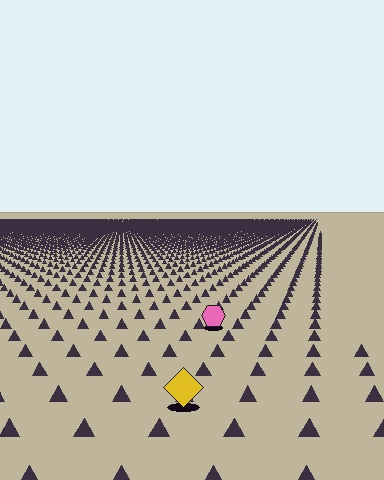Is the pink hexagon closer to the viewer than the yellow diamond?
No. The yellow diamond is closer — you can tell from the texture gradient: the ground texture is coarser near it.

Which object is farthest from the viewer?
The pink hexagon is farthest from the viewer. It appears smaller and the ground texture around it is denser.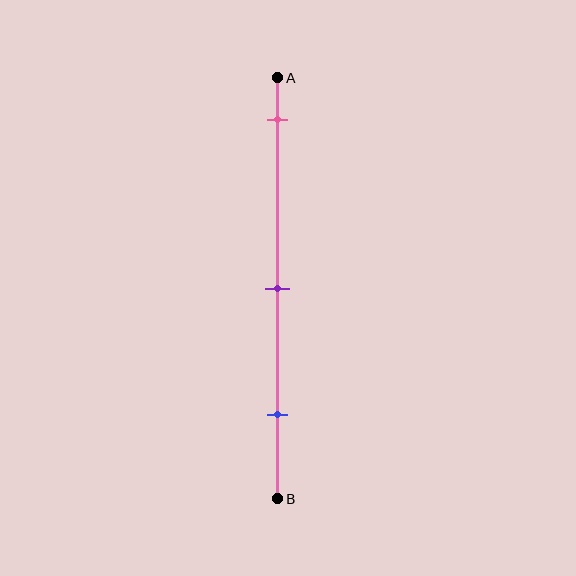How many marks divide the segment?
There are 3 marks dividing the segment.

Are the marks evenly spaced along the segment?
Yes, the marks are approximately evenly spaced.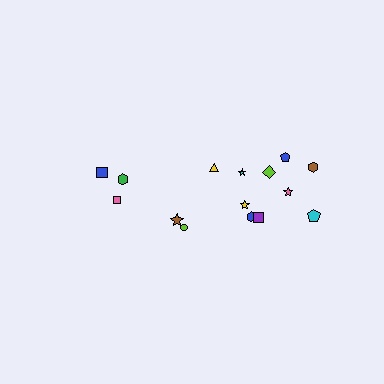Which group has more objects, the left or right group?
The right group.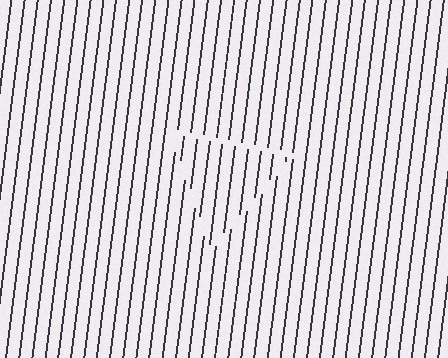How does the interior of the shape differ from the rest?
The interior of the shape contains the same grating, shifted by half a period — the contour is defined by the phase discontinuity where line-ends from the inner and outer gratings abut.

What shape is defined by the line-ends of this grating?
An illusory triangle. The interior of the shape contains the same grating, shifted by half a period — the contour is defined by the phase discontinuity where line-ends from the inner and outer gratings abut.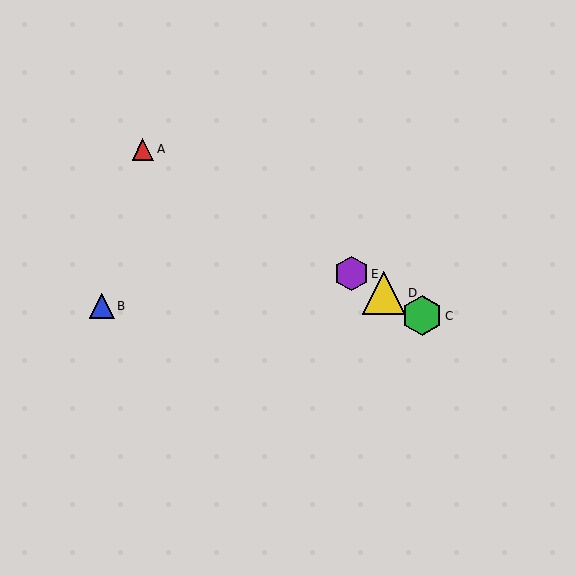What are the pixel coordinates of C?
Object C is at (422, 316).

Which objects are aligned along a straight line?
Objects A, C, D, E are aligned along a straight line.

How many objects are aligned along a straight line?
4 objects (A, C, D, E) are aligned along a straight line.